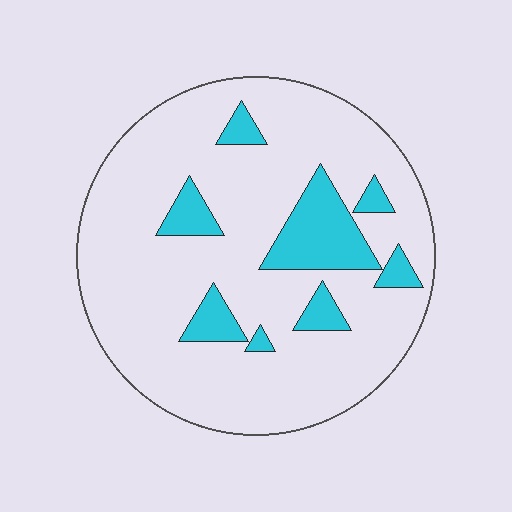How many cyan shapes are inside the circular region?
8.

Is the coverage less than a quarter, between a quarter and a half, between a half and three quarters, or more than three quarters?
Less than a quarter.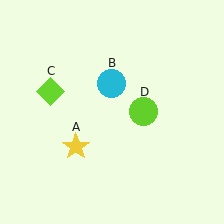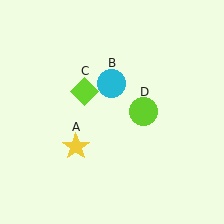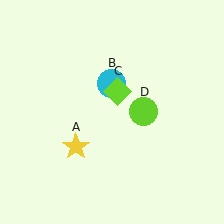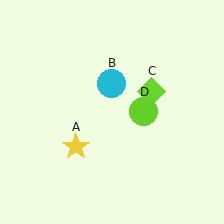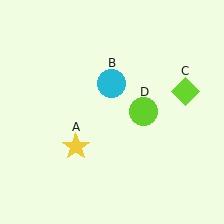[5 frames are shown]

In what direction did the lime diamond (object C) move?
The lime diamond (object C) moved right.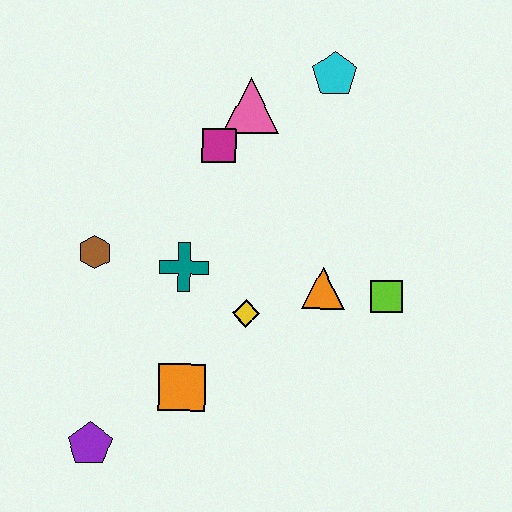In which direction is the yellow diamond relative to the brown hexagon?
The yellow diamond is to the right of the brown hexagon.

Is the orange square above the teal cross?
No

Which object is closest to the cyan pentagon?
The pink triangle is closest to the cyan pentagon.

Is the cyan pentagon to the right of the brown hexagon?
Yes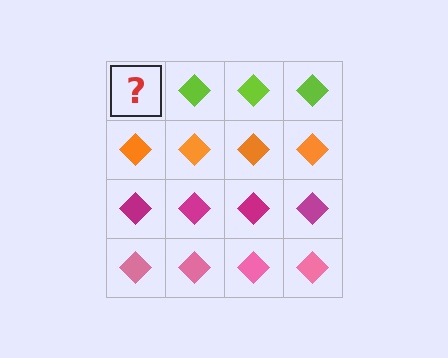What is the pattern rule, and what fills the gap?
The rule is that each row has a consistent color. The gap should be filled with a lime diamond.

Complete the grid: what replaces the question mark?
The question mark should be replaced with a lime diamond.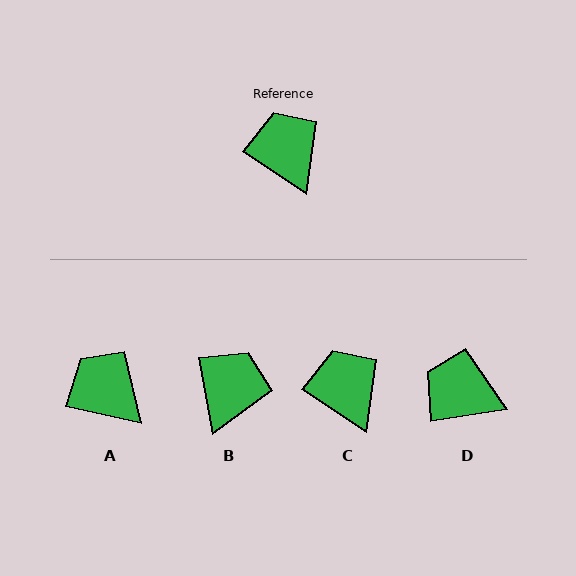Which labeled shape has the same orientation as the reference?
C.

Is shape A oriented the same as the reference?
No, it is off by about 21 degrees.